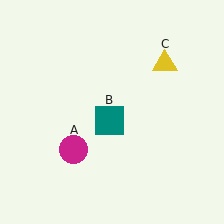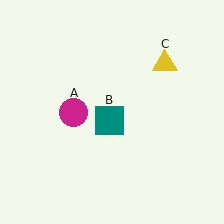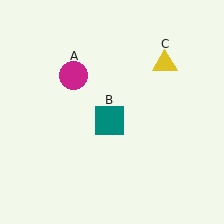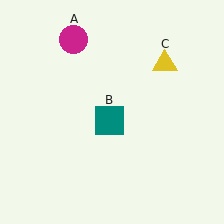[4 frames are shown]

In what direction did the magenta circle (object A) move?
The magenta circle (object A) moved up.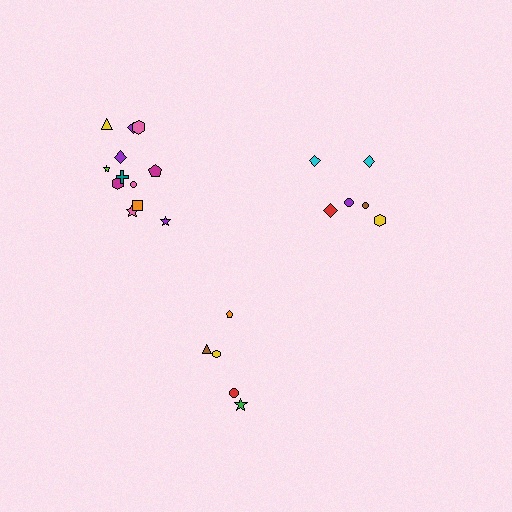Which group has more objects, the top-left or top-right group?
The top-left group.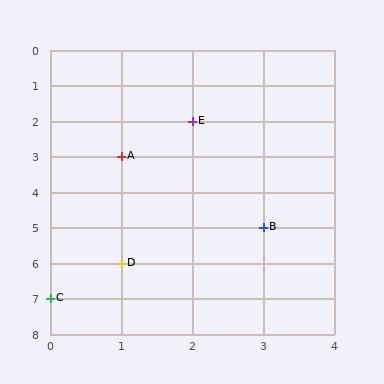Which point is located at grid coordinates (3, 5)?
Point B is at (3, 5).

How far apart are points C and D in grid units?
Points C and D are 1 column and 1 row apart (about 1.4 grid units diagonally).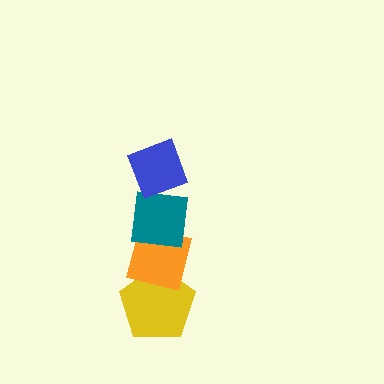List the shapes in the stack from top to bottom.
From top to bottom: the blue diamond, the teal square, the orange square, the yellow pentagon.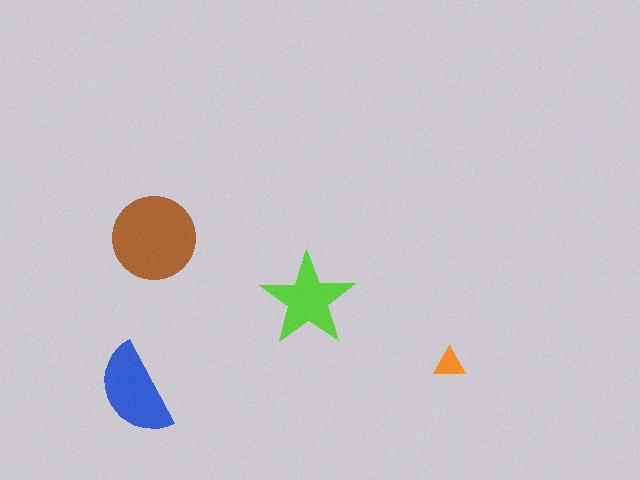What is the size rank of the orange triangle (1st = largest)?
4th.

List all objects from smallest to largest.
The orange triangle, the lime star, the blue semicircle, the brown circle.